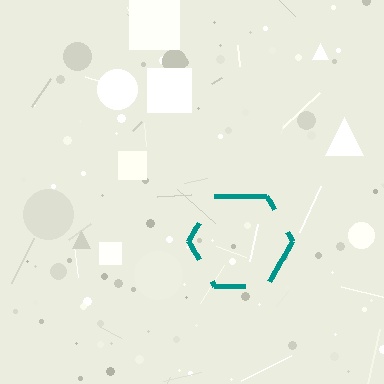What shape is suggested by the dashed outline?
The dashed outline suggests a hexagon.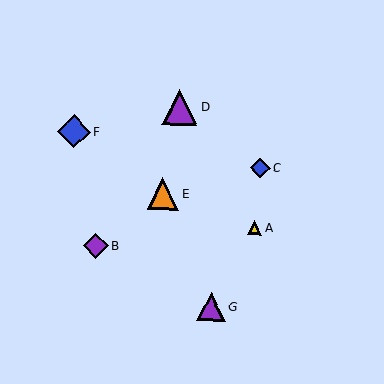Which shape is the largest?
The purple triangle (labeled D) is the largest.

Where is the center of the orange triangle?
The center of the orange triangle is at (163, 194).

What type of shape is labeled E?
Shape E is an orange triangle.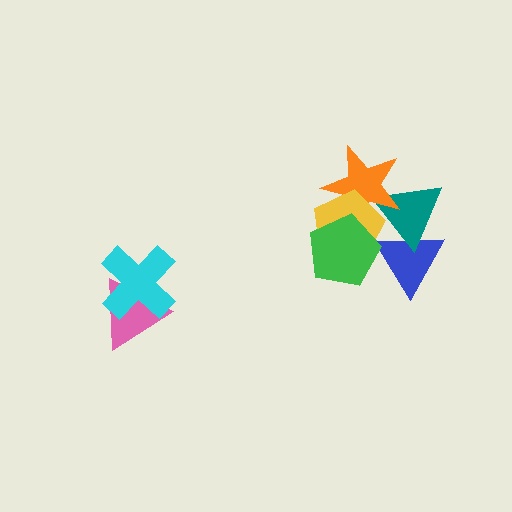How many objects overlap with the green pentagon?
3 objects overlap with the green pentagon.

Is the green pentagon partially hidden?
No, no other shape covers it.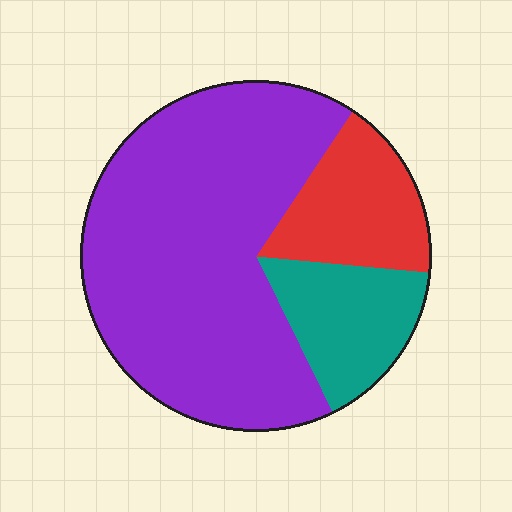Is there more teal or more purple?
Purple.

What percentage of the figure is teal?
Teal covers roughly 15% of the figure.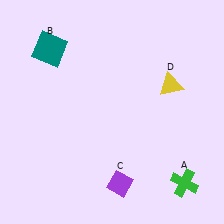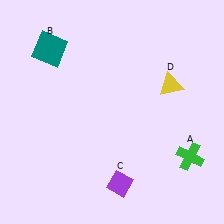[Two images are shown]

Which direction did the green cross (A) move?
The green cross (A) moved up.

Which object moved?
The green cross (A) moved up.